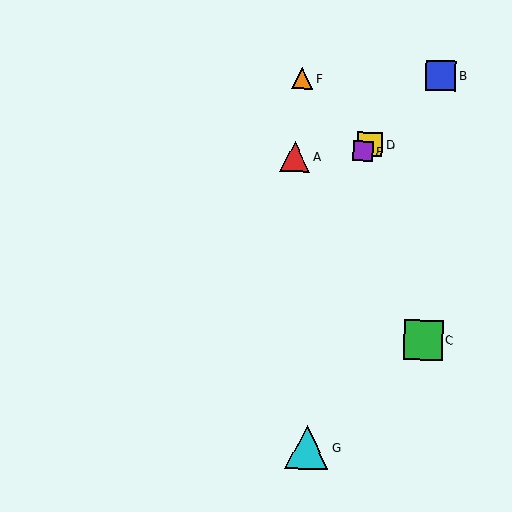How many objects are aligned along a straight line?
3 objects (B, D, E) are aligned along a straight line.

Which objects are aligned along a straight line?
Objects B, D, E are aligned along a straight line.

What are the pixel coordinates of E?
Object E is at (363, 151).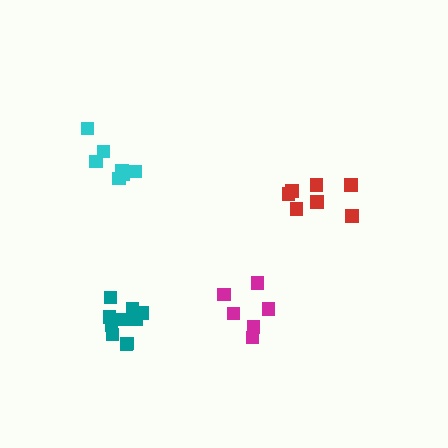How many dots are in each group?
Group 1: 7 dots, Group 2: 7 dots, Group 3: 6 dots, Group 4: 10 dots (30 total).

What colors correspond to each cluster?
The clusters are colored: red, cyan, magenta, teal.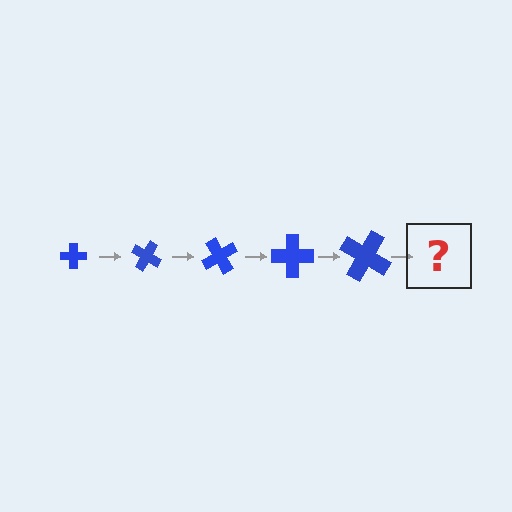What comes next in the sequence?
The next element should be a cross, larger than the previous one and rotated 150 degrees from the start.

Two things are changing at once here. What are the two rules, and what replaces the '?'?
The two rules are that the cross grows larger each step and it rotates 30 degrees each step. The '?' should be a cross, larger than the previous one and rotated 150 degrees from the start.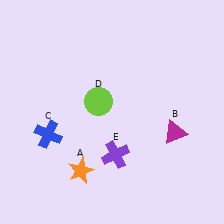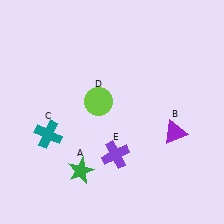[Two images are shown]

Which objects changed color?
A changed from orange to green. B changed from magenta to purple. C changed from blue to teal.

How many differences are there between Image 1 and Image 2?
There are 3 differences between the two images.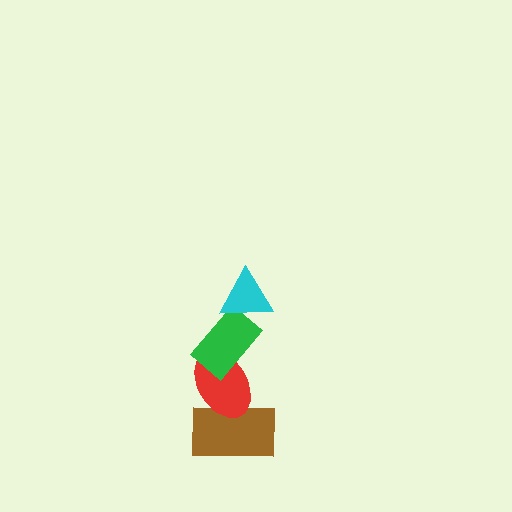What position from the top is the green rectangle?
The green rectangle is 2nd from the top.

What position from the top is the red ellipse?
The red ellipse is 3rd from the top.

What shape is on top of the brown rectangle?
The red ellipse is on top of the brown rectangle.